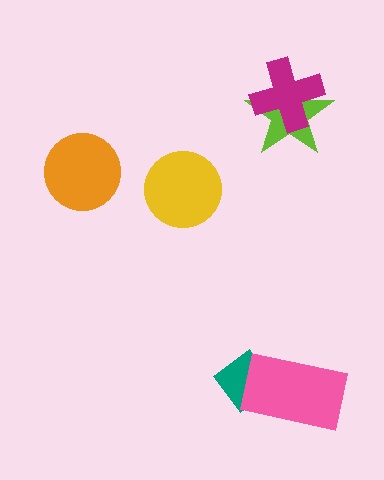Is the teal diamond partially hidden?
Yes, it is partially covered by another shape.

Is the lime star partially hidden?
Yes, it is partially covered by another shape.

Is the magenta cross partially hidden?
No, no other shape covers it.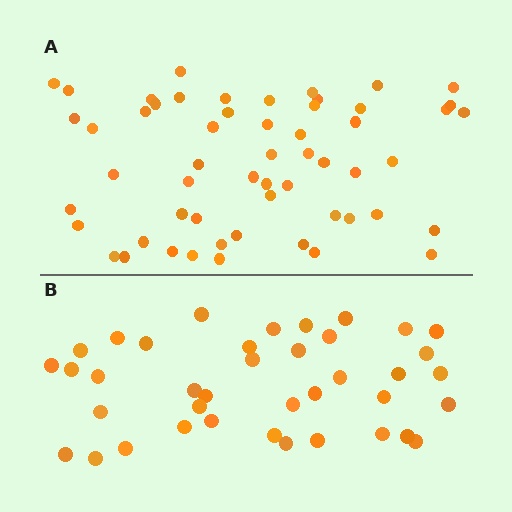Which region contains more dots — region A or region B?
Region A (the top region) has more dots.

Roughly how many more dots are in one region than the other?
Region A has approximately 15 more dots than region B.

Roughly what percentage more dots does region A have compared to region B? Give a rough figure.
About 45% more.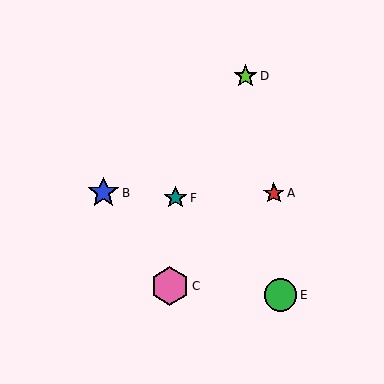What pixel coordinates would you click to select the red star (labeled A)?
Click at (274, 193) to select the red star A.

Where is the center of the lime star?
The center of the lime star is at (246, 76).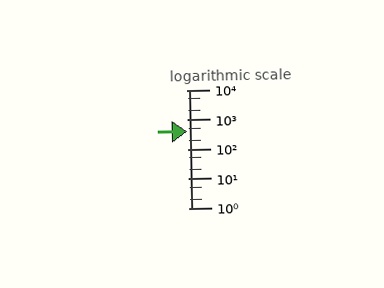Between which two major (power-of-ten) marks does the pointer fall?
The pointer is between 100 and 1000.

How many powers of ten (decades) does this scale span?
The scale spans 4 decades, from 1 to 10000.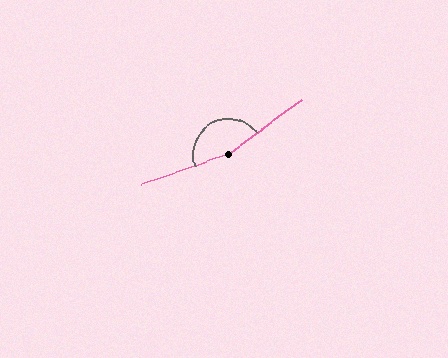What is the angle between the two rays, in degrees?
Approximately 162 degrees.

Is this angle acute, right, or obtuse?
It is obtuse.